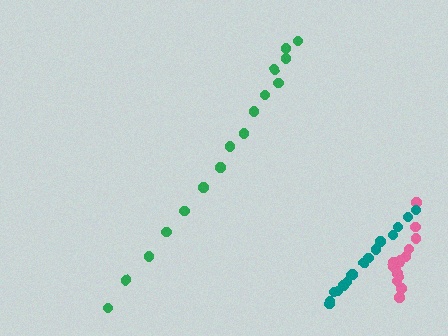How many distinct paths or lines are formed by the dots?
There are 3 distinct paths.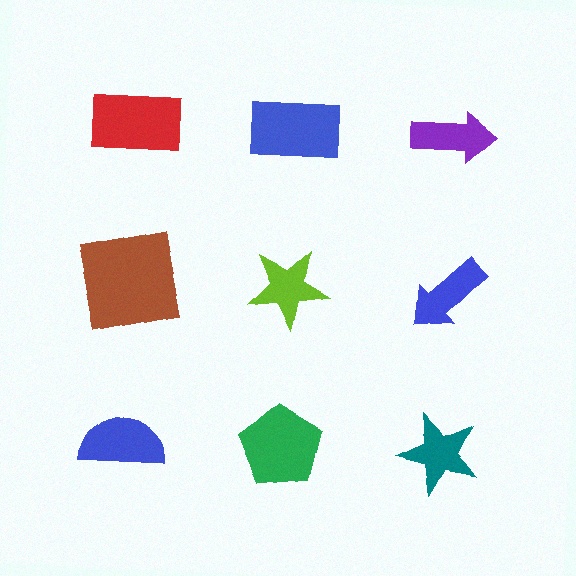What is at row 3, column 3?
A teal star.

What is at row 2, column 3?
A blue arrow.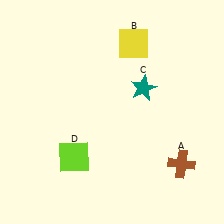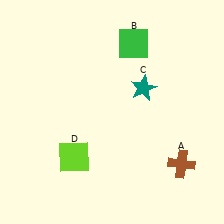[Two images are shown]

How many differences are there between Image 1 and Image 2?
There is 1 difference between the two images.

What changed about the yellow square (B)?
In Image 1, B is yellow. In Image 2, it changed to green.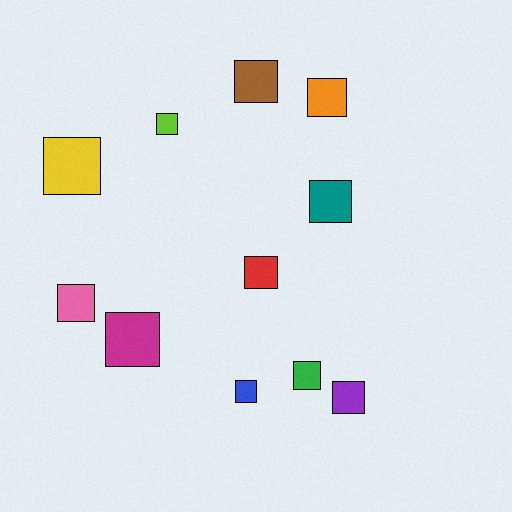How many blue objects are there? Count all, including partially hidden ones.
There is 1 blue object.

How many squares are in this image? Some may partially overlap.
There are 11 squares.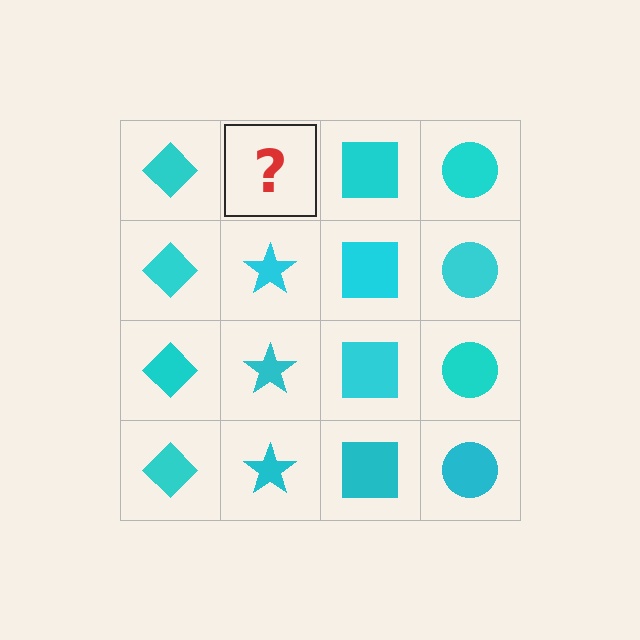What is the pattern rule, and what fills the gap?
The rule is that each column has a consistent shape. The gap should be filled with a cyan star.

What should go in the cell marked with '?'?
The missing cell should contain a cyan star.